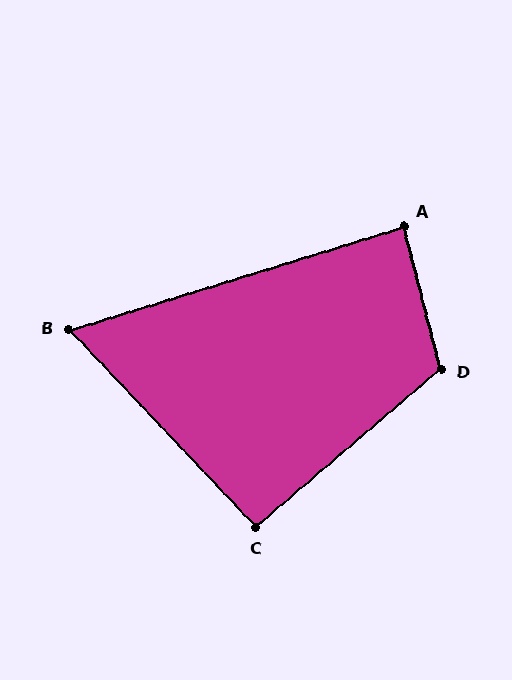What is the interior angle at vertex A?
Approximately 87 degrees (approximately right).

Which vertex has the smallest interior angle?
B, at approximately 64 degrees.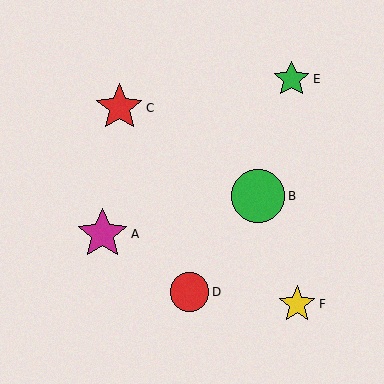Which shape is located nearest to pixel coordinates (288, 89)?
The green star (labeled E) at (292, 79) is nearest to that location.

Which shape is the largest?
The green circle (labeled B) is the largest.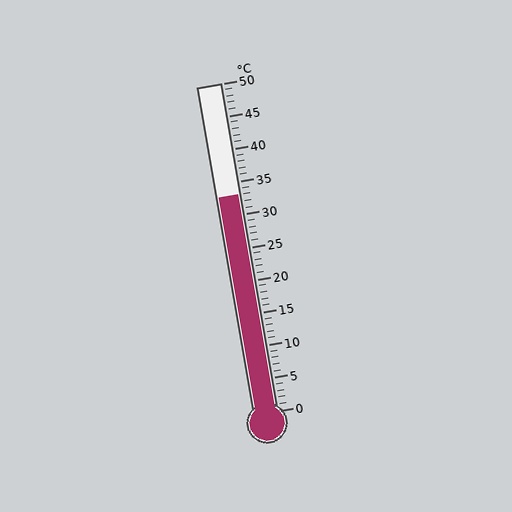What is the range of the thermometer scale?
The thermometer scale ranges from 0°C to 50°C.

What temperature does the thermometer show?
The thermometer shows approximately 33°C.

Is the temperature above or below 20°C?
The temperature is above 20°C.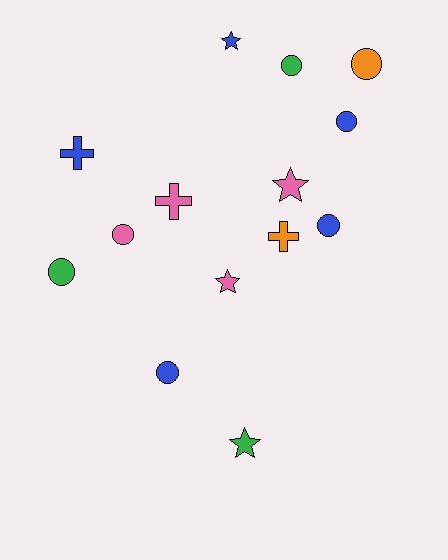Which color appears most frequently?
Blue, with 5 objects.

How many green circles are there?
There are 2 green circles.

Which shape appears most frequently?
Circle, with 7 objects.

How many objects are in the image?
There are 14 objects.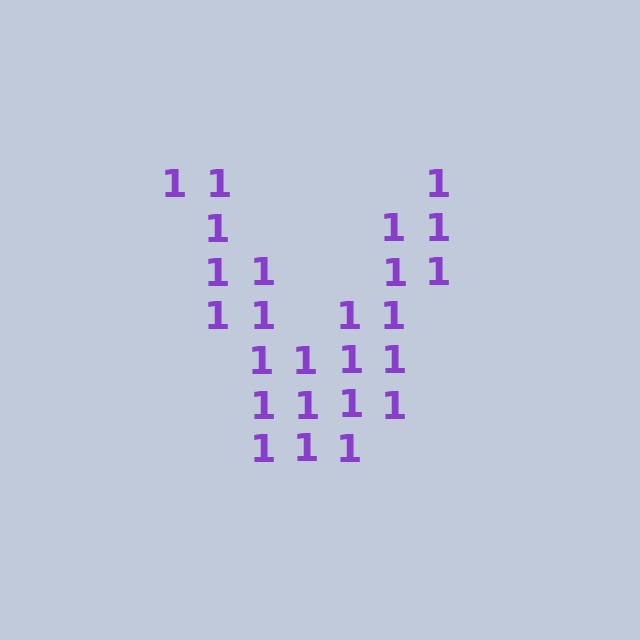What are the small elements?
The small elements are digit 1's.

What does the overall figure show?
The overall figure shows the letter V.